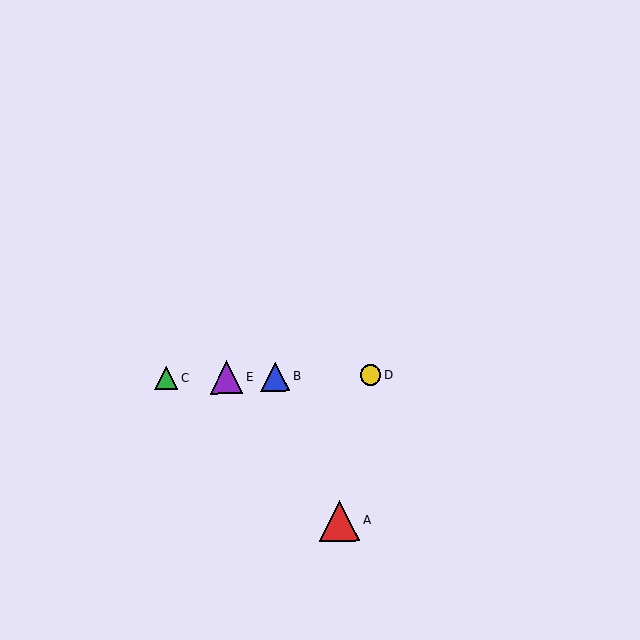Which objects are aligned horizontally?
Objects B, C, D, E are aligned horizontally.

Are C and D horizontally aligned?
Yes, both are at y≈378.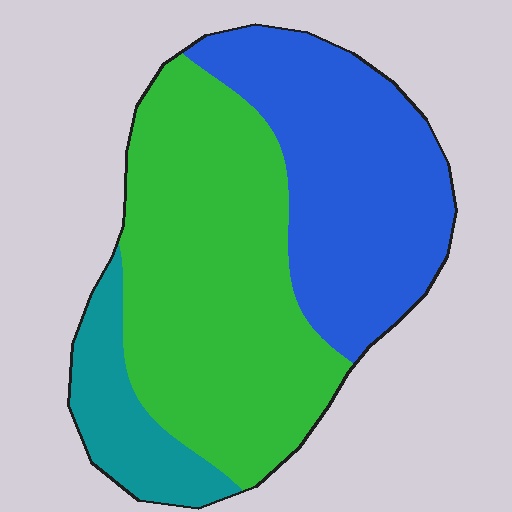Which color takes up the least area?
Teal, at roughly 15%.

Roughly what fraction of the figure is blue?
Blue takes up between a third and a half of the figure.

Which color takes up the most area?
Green, at roughly 50%.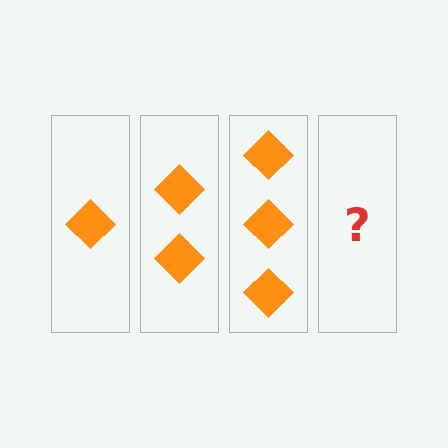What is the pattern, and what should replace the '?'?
The pattern is that each step adds one more diamond. The '?' should be 4 diamonds.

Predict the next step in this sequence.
The next step is 4 diamonds.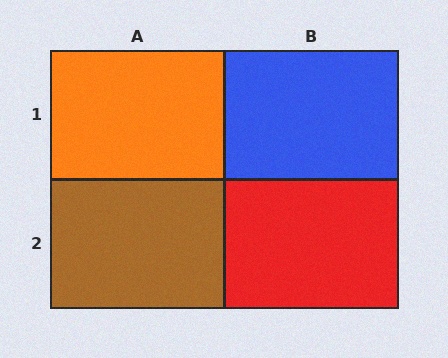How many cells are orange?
1 cell is orange.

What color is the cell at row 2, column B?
Red.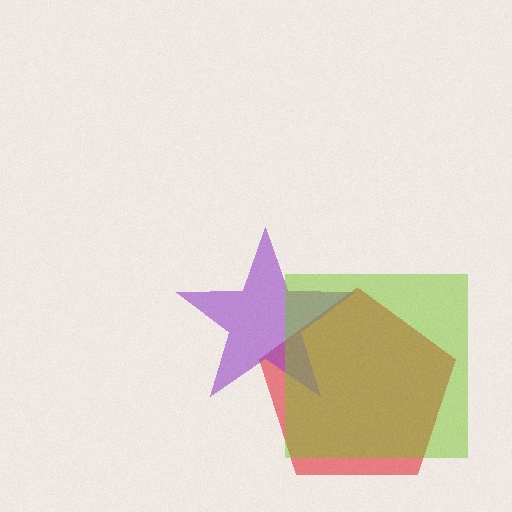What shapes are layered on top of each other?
The layered shapes are: a red pentagon, a purple star, a lime square.